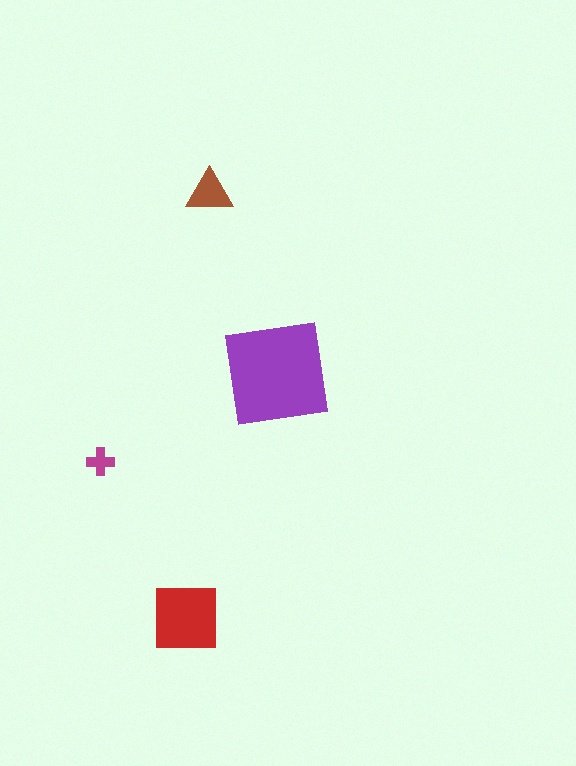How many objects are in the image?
There are 4 objects in the image.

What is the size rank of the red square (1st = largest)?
2nd.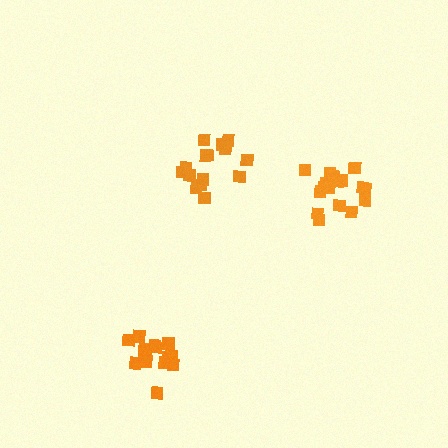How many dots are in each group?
Group 1: 15 dots, Group 2: 17 dots, Group 3: 17 dots (49 total).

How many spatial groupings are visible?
There are 3 spatial groupings.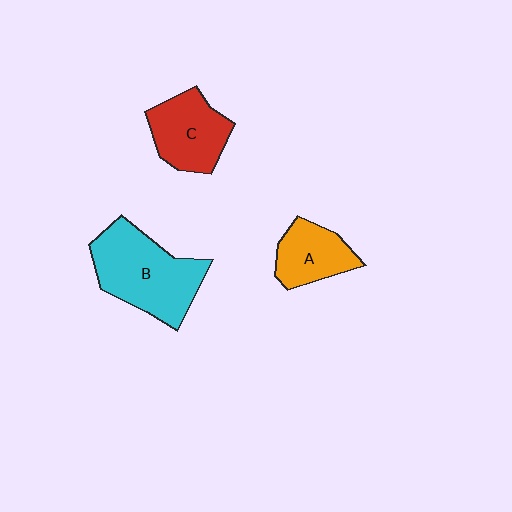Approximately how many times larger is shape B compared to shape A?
Approximately 1.9 times.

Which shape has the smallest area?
Shape A (orange).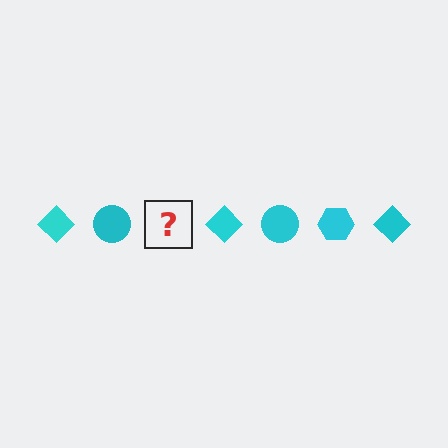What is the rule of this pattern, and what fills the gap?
The rule is that the pattern cycles through diamond, circle, hexagon shapes in cyan. The gap should be filled with a cyan hexagon.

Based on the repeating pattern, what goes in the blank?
The blank should be a cyan hexagon.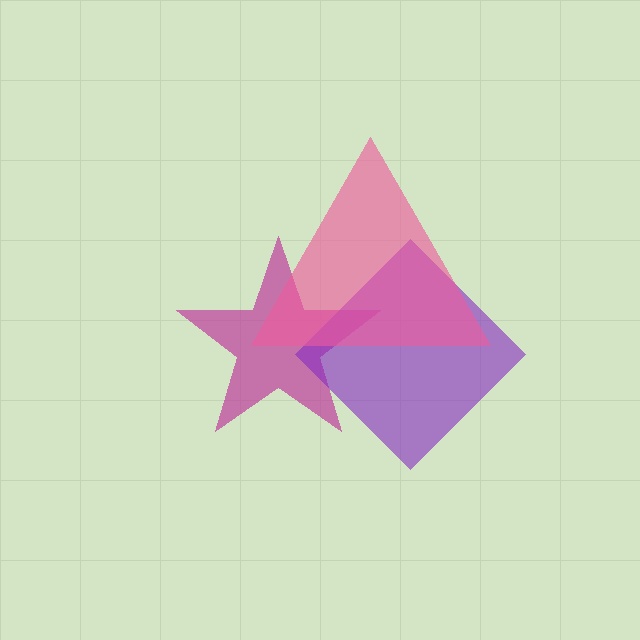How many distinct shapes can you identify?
There are 3 distinct shapes: a magenta star, a purple diamond, a pink triangle.